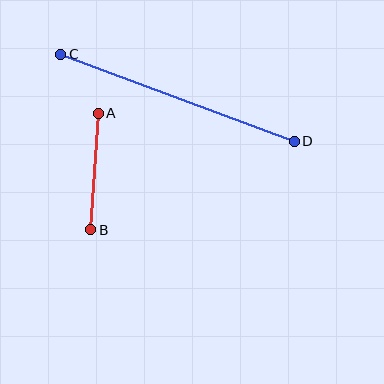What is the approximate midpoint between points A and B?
The midpoint is at approximately (95, 172) pixels.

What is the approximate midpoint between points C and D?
The midpoint is at approximately (177, 98) pixels.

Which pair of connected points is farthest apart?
Points C and D are farthest apart.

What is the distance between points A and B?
The distance is approximately 117 pixels.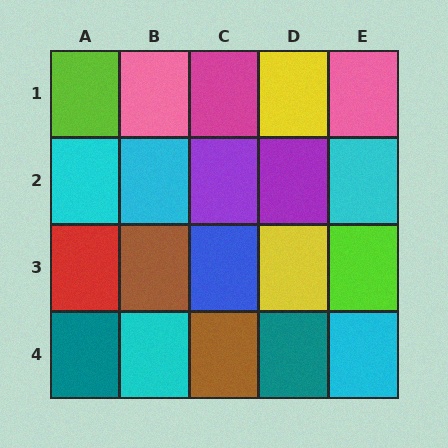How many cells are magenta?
1 cell is magenta.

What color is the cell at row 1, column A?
Lime.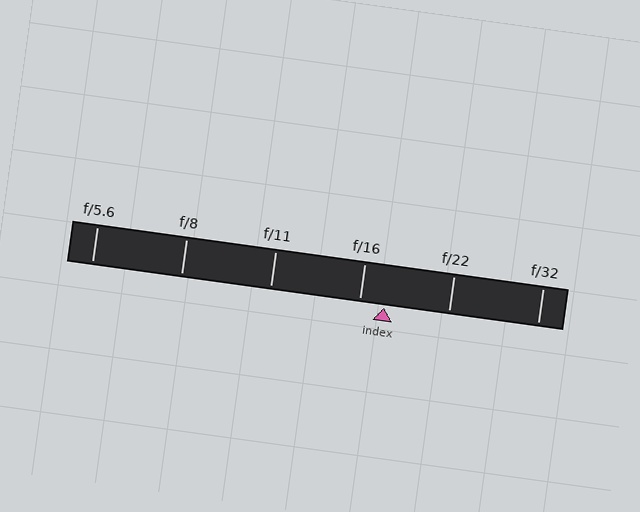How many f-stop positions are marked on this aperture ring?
There are 6 f-stop positions marked.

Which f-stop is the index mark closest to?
The index mark is closest to f/16.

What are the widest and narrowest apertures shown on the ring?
The widest aperture shown is f/5.6 and the narrowest is f/32.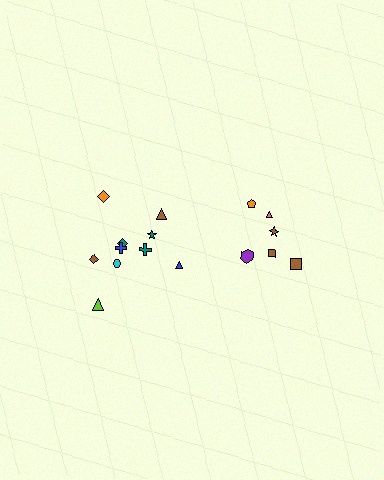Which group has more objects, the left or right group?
The left group.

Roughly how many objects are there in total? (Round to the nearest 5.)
Roughly 15 objects in total.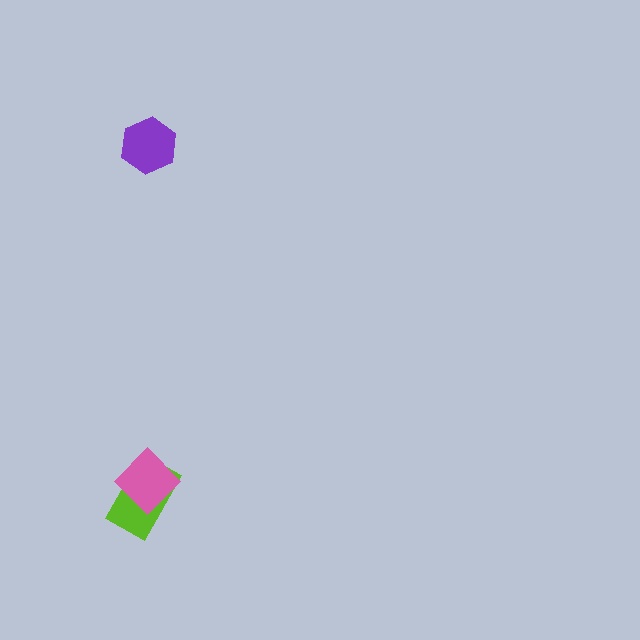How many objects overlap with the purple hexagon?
0 objects overlap with the purple hexagon.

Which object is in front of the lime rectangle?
The pink diamond is in front of the lime rectangle.